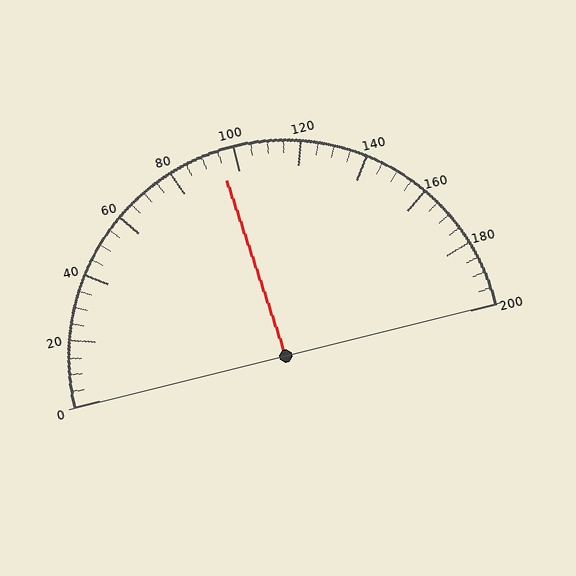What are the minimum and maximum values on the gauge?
The gauge ranges from 0 to 200.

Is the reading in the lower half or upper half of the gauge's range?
The reading is in the lower half of the range (0 to 200).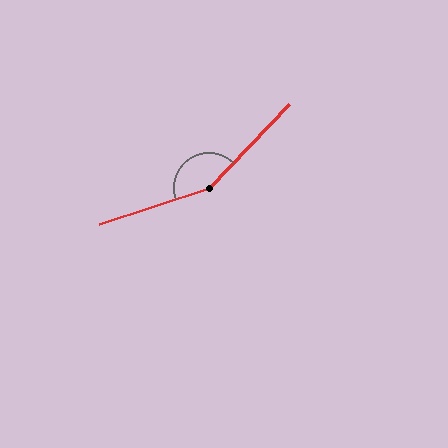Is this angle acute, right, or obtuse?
It is obtuse.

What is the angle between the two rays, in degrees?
Approximately 152 degrees.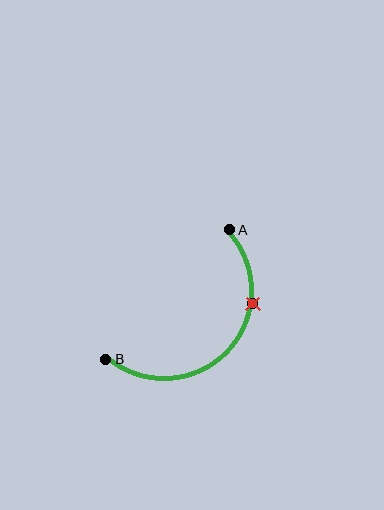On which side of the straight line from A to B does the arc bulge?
The arc bulges below and to the right of the straight line connecting A and B.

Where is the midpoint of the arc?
The arc midpoint is the point on the curve farthest from the straight line joining A and B. It sits below and to the right of that line.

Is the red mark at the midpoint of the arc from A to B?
No. The red mark lies on the arc but is closer to endpoint A. The arc midpoint would be at the point on the curve equidistant along the arc from both A and B.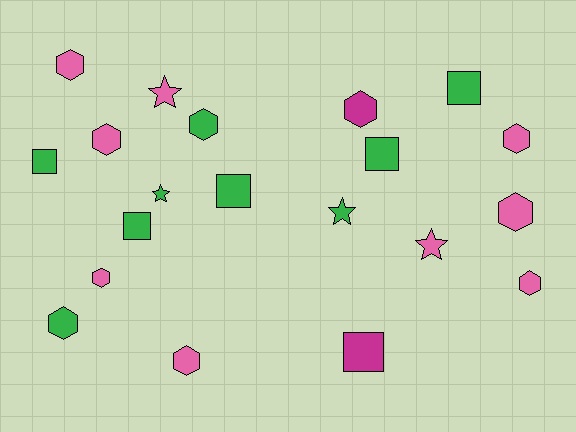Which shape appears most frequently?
Hexagon, with 10 objects.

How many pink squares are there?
There are no pink squares.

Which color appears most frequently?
Green, with 9 objects.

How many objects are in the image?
There are 20 objects.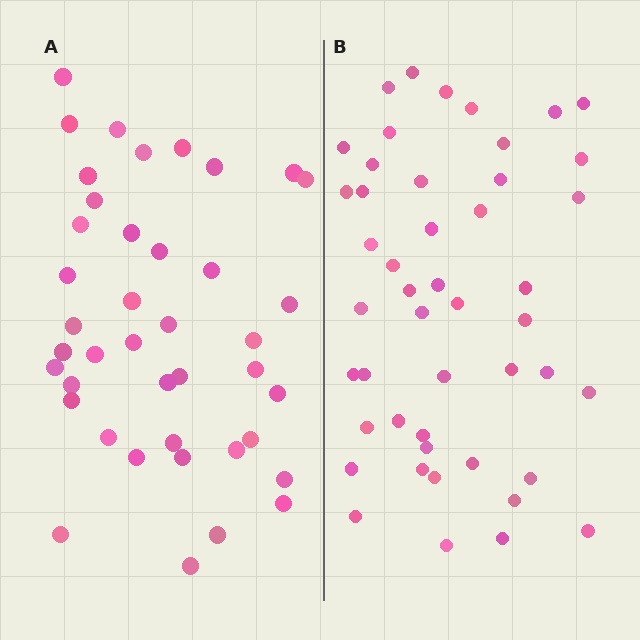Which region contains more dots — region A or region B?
Region B (the right region) has more dots.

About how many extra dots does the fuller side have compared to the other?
Region B has about 6 more dots than region A.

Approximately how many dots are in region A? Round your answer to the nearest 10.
About 40 dots. (The exact count is 41, which rounds to 40.)